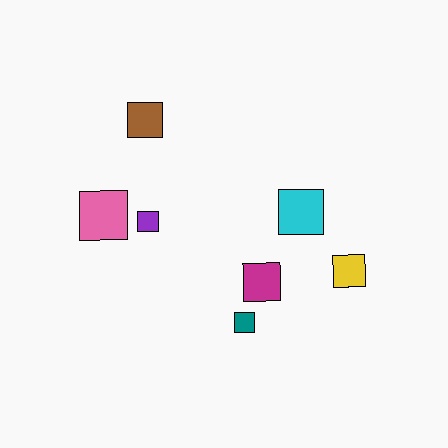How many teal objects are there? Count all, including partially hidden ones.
There is 1 teal object.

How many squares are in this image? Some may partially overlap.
There are 7 squares.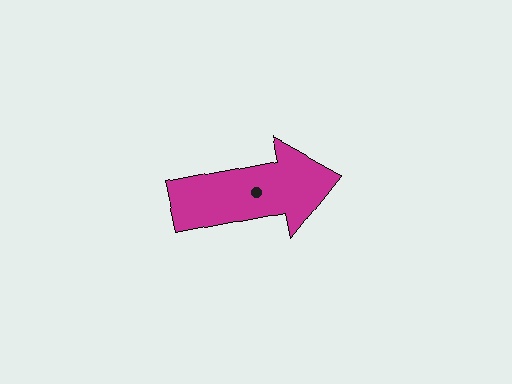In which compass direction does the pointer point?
East.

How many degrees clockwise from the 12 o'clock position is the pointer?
Approximately 78 degrees.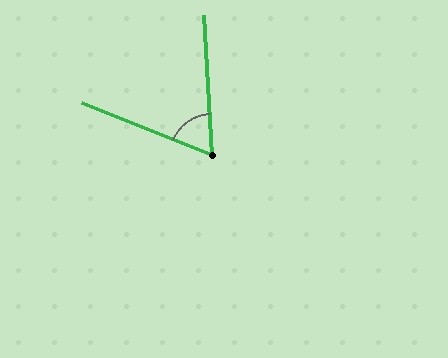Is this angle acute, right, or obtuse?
It is acute.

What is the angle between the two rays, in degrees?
Approximately 65 degrees.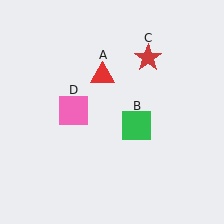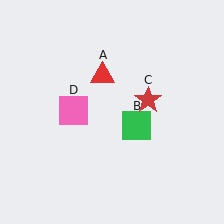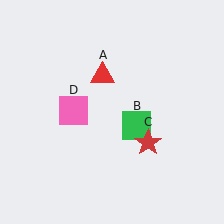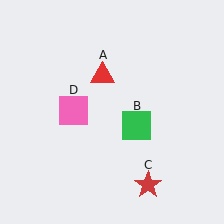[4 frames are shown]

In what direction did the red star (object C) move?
The red star (object C) moved down.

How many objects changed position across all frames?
1 object changed position: red star (object C).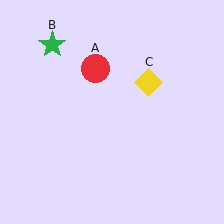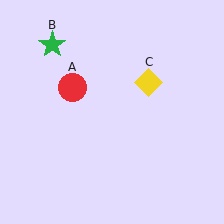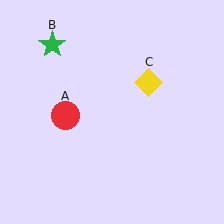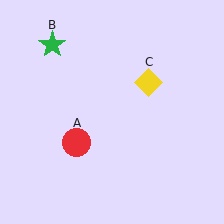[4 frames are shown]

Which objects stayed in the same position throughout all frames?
Green star (object B) and yellow diamond (object C) remained stationary.